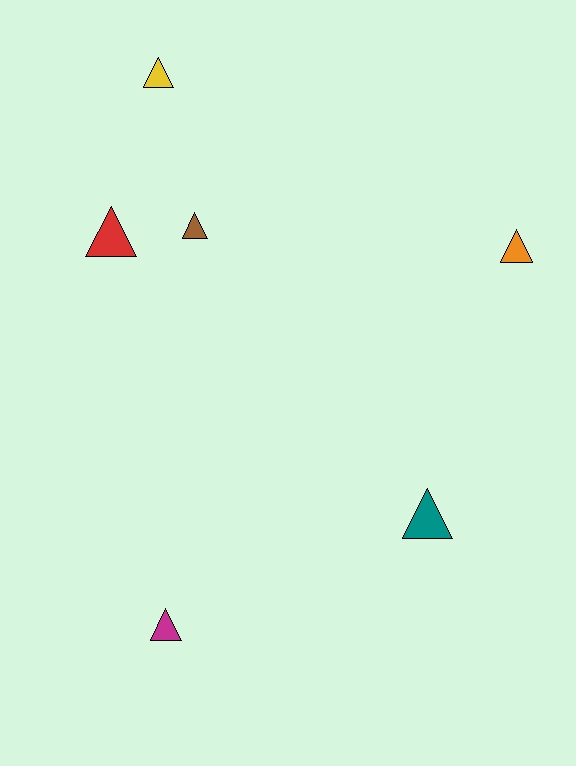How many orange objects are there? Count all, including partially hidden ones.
There is 1 orange object.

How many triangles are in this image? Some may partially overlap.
There are 6 triangles.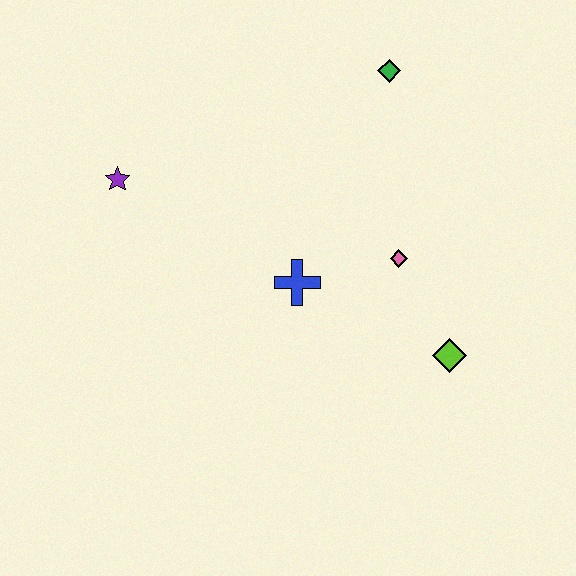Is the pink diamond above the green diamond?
No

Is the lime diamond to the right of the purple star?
Yes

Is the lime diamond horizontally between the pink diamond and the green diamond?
No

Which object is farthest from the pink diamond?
The purple star is farthest from the pink diamond.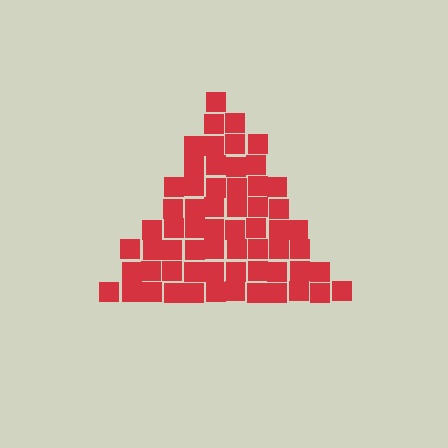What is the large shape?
The large shape is a triangle.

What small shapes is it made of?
It is made of small squares.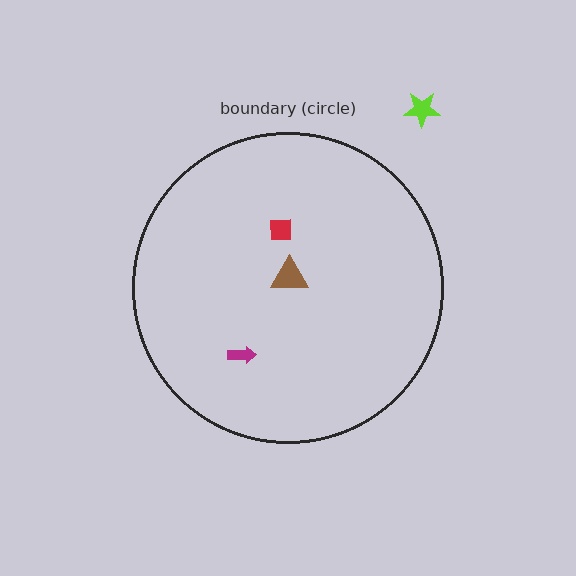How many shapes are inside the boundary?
3 inside, 1 outside.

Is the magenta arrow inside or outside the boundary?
Inside.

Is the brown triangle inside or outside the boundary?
Inside.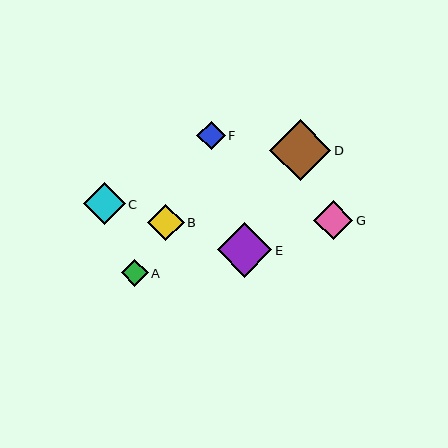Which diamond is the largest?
Diamond D is the largest with a size of approximately 61 pixels.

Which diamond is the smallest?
Diamond A is the smallest with a size of approximately 27 pixels.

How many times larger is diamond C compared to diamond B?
Diamond C is approximately 1.2 times the size of diamond B.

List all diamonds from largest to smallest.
From largest to smallest: D, E, C, G, B, F, A.